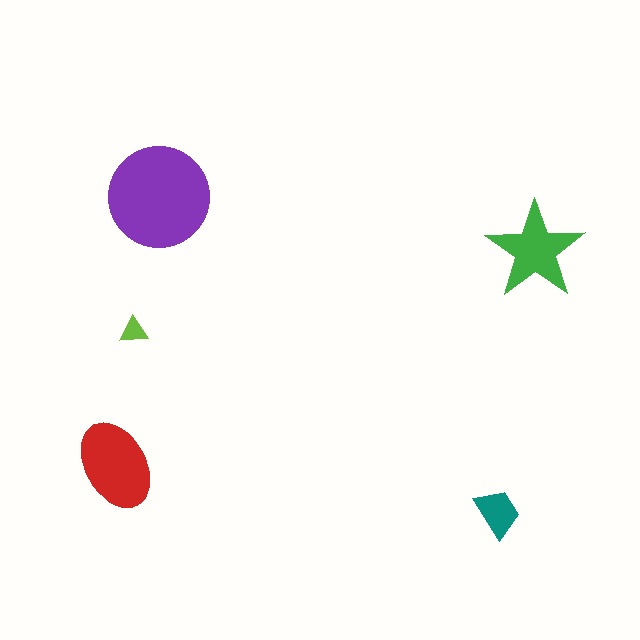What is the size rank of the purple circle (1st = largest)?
1st.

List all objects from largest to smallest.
The purple circle, the red ellipse, the green star, the teal trapezoid, the lime triangle.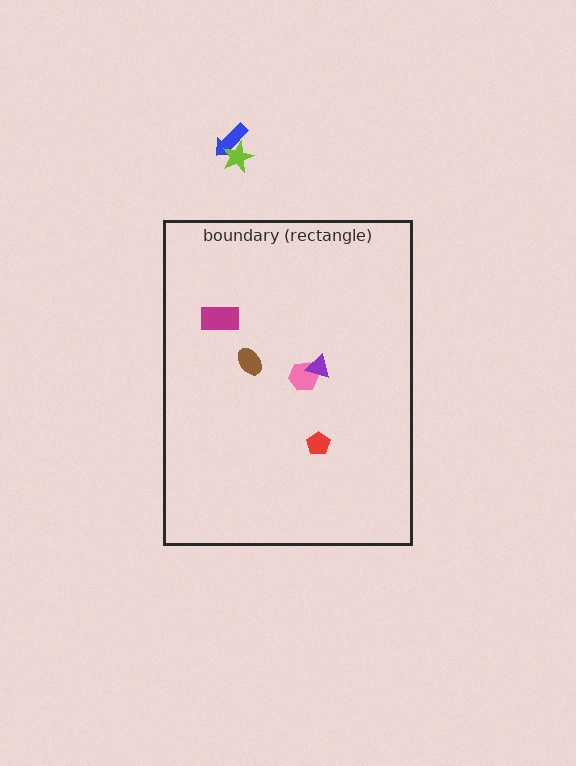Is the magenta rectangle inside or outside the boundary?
Inside.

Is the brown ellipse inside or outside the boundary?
Inside.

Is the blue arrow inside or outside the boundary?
Outside.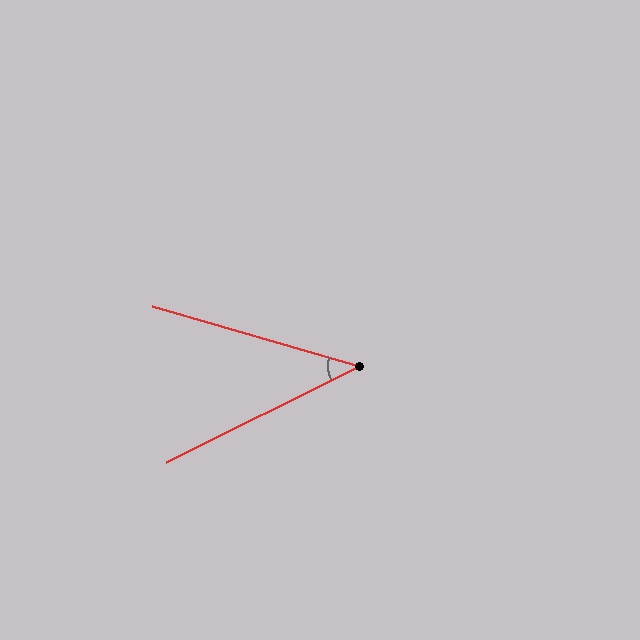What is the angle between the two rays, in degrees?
Approximately 43 degrees.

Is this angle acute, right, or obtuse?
It is acute.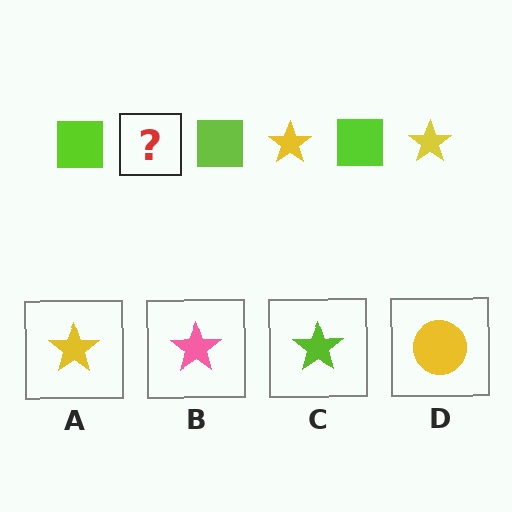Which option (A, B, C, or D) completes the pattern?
A.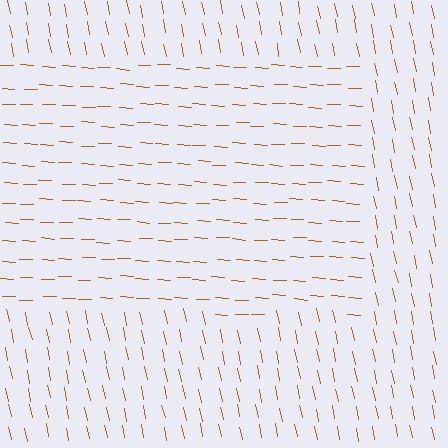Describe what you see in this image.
The image is filled with small brown line segments. A rectangle region in the image has lines oriented differently from the surrounding lines, creating a visible texture boundary.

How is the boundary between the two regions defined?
The boundary is defined purely by a change in line orientation (approximately 76 degrees difference). All lines are the same color and thickness.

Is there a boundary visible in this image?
Yes, there is a texture boundary formed by a change in line orientation.